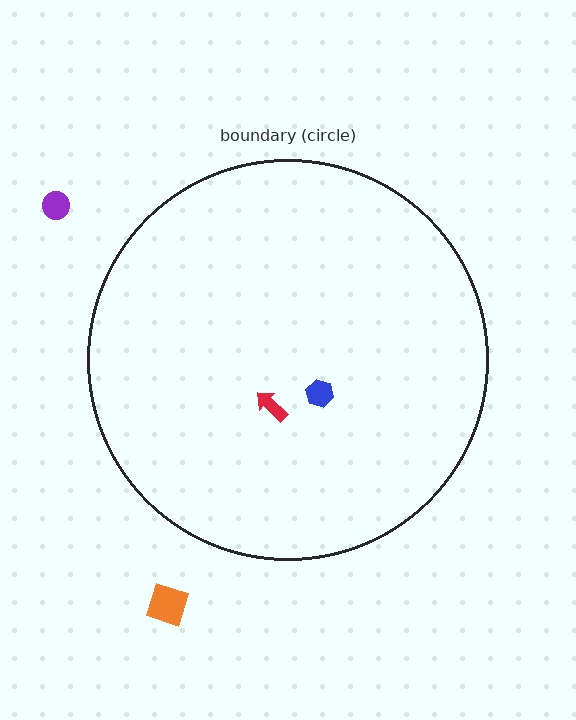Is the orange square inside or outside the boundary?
Outside.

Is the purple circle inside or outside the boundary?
Outside.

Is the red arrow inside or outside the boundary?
Inside.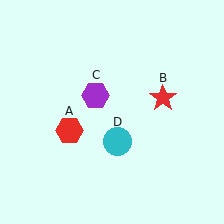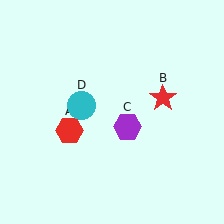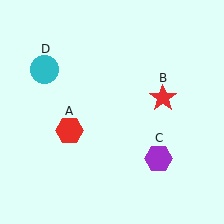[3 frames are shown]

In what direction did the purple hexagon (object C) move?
The purple hexagon (object C) moved down and to the right.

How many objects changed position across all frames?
2 objects changed position: purple hexagon (object C), cyan circle (object D).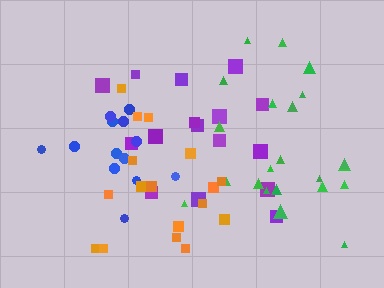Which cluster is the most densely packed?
Blue.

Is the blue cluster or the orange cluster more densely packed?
Blue.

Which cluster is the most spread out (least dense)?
Green.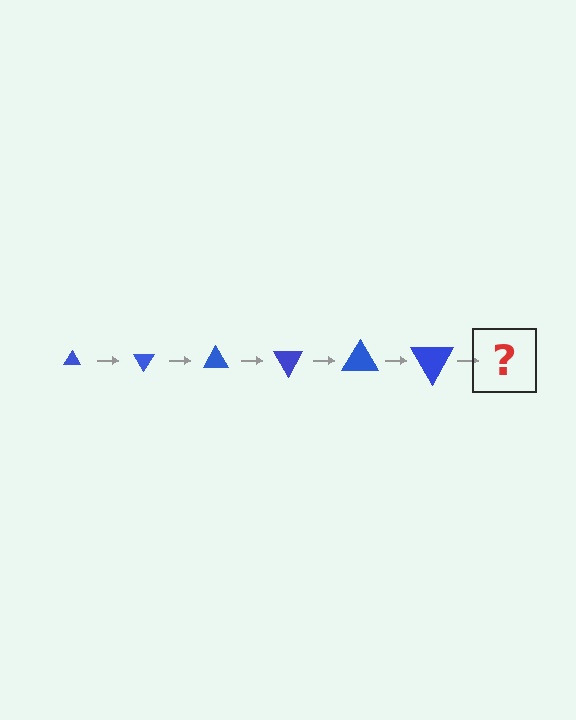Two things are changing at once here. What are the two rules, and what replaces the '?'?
The two rules are that the triangle grows larger each step and it rotates 60 degrees each step. The '?' should be a triangle, larger than the previous one and rotated 360 degrees from the start.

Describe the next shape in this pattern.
It should be a triangle, larger than the previous one and rotated 360 degrees from the start.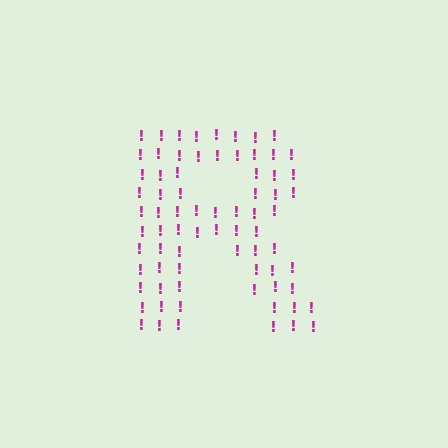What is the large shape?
The large shape is the letter R.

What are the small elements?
The small elements are exclamation marks.